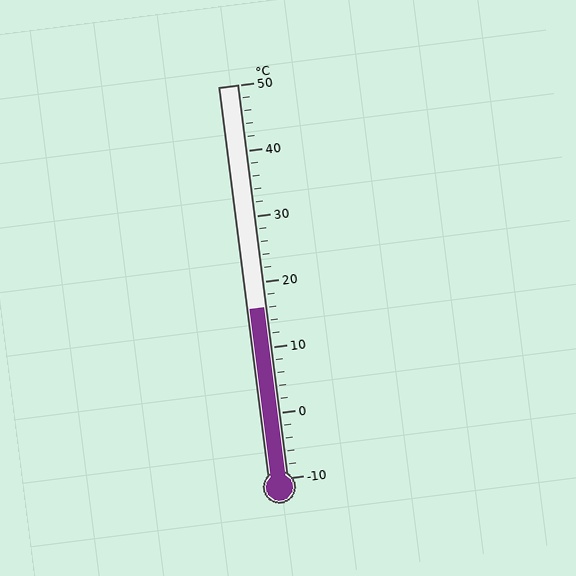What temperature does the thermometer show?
The thermometer shows approximately 16°C.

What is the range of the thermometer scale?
The thermometer scale ranges from -10°C to 50°C.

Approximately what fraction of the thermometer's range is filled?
The thermometer is filled to approximately 45% of its range.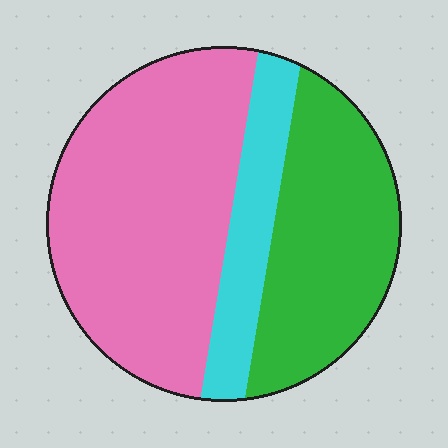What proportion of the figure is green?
Green covers around 35% of the figure.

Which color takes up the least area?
Cyan, at roughly 15%.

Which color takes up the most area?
Pink, at roughly 50%.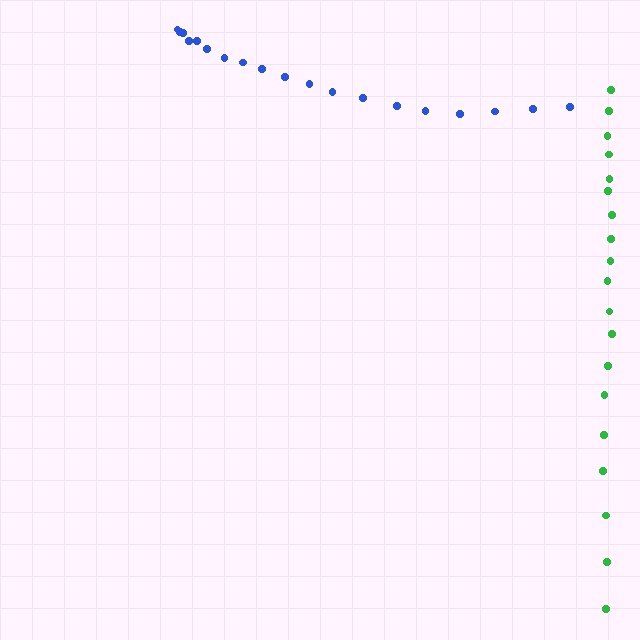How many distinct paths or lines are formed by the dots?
There are 2 distinct paths.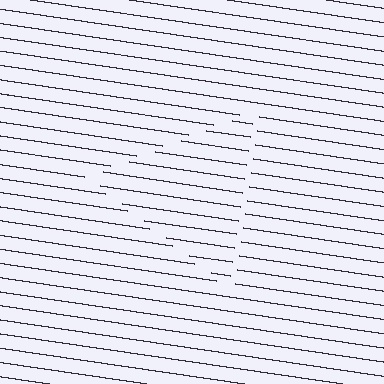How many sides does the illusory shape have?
3 sides — the line-ends trace a triangle.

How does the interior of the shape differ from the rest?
The interior of the shape contains the same grating, shifted by half a period — the contour is defined by the phase discontinuity where line-ends from the inner and outer gratings abut.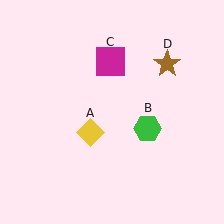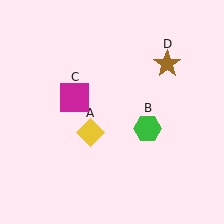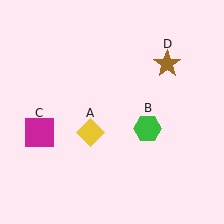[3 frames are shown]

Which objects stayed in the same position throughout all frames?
Yellow diamond (object A) and green hexagon (object B) and brown star (object D) remained stationary.